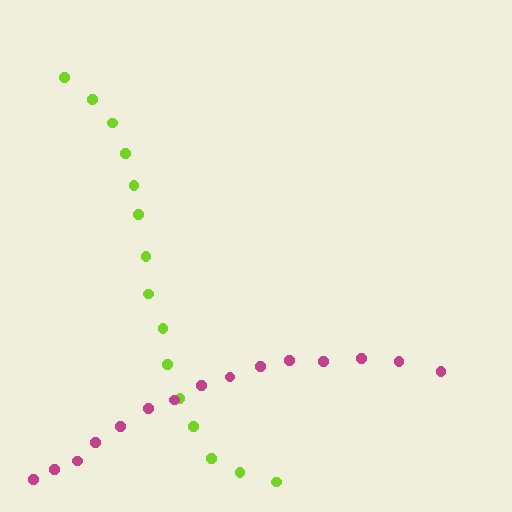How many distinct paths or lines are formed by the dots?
There are 2 distinct paths.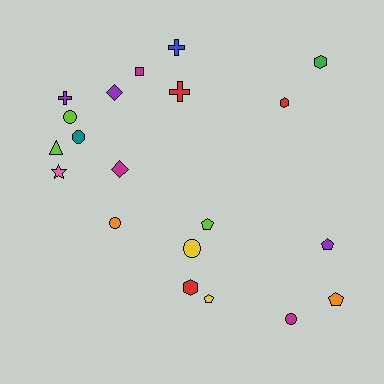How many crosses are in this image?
There are 3 crosses.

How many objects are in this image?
There are 20 objects.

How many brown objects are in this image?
There are no brown objects.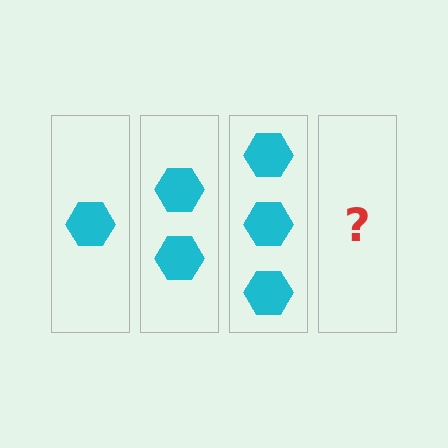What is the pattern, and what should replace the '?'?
The pattern is that each step adds one more hexagon. The '?' should be 4 hexagons.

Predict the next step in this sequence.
The next step is 4 hexagons.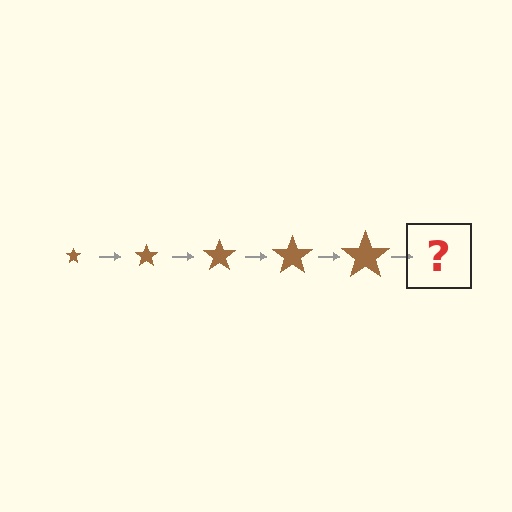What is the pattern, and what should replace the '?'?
The pattern is that the star gets progressively larger each step. The '?' should be a brown star, larger than the previous one.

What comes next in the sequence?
The next element should be a brown star, larger than the previous one.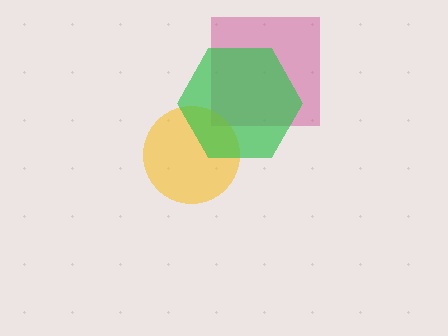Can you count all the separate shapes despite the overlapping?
Yes, there are 3 separate shapes.